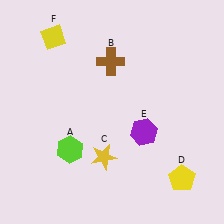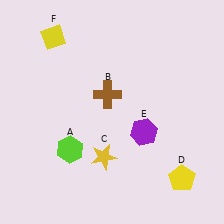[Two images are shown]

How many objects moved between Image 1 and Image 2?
1 object moved between the two images.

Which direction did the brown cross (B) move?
The brown cross (B) moved down.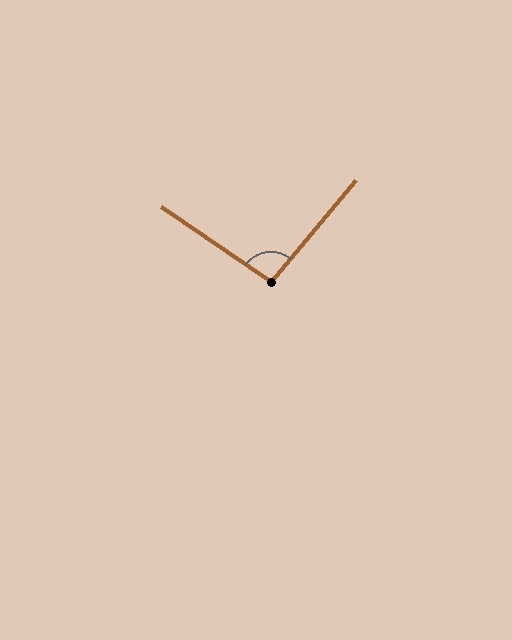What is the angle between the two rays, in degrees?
Approximately 96 degrees.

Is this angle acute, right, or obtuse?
It is obtuse.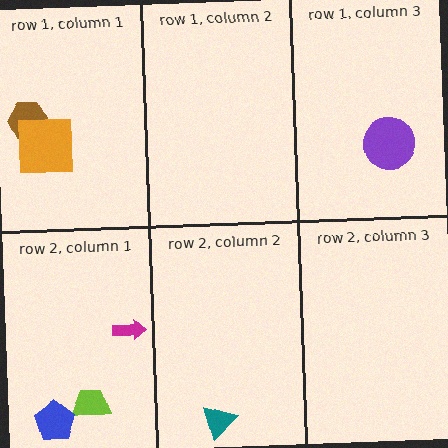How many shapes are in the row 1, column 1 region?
2.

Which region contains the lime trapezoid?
The row 2, column 1 region.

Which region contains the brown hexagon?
The row 1, column 1 region.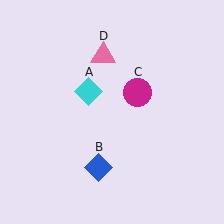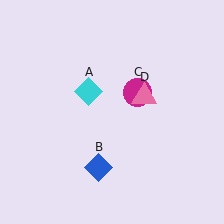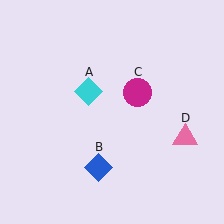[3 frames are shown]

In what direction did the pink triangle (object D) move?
The pink triangle (object D) moved down and to the right.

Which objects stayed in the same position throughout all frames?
Cyan diamond (object A) and blue diamond (object B) and magenta circle (object C) remained stationary.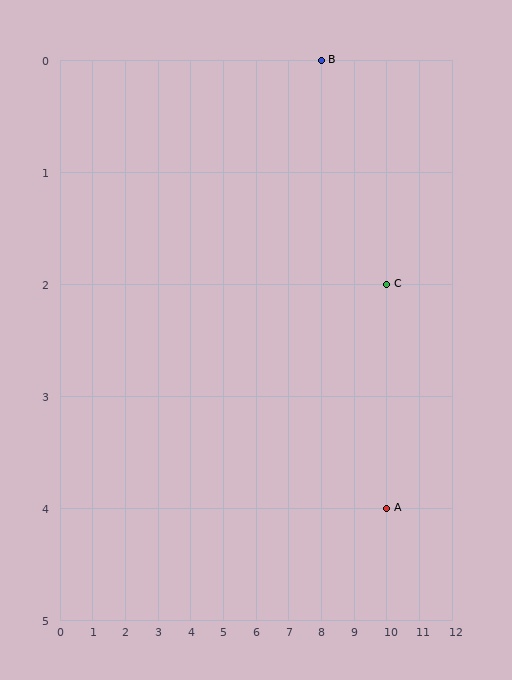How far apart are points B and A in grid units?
Points B and A are 2 columns and 4 rows apart (about 4.5 grid units diagonally).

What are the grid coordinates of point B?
Point B is at grid coordinates (8, 0).